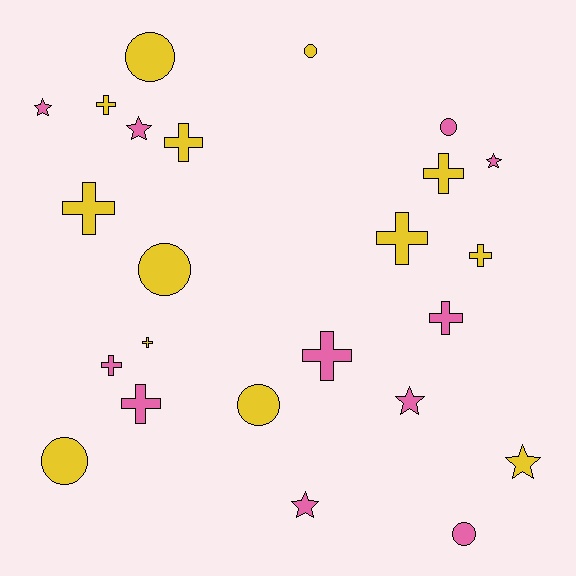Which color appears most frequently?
Yellow, with 13 objects.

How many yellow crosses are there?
There are 7 yellow crosses.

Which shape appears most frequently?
Cross, with 11 objects.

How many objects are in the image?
There are 24 objects.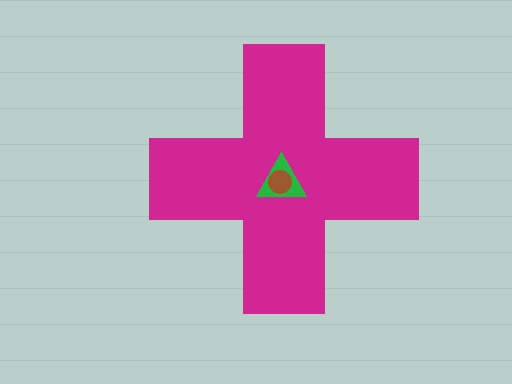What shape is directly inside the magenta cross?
The green triangle.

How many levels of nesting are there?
3.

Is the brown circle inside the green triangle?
Yes.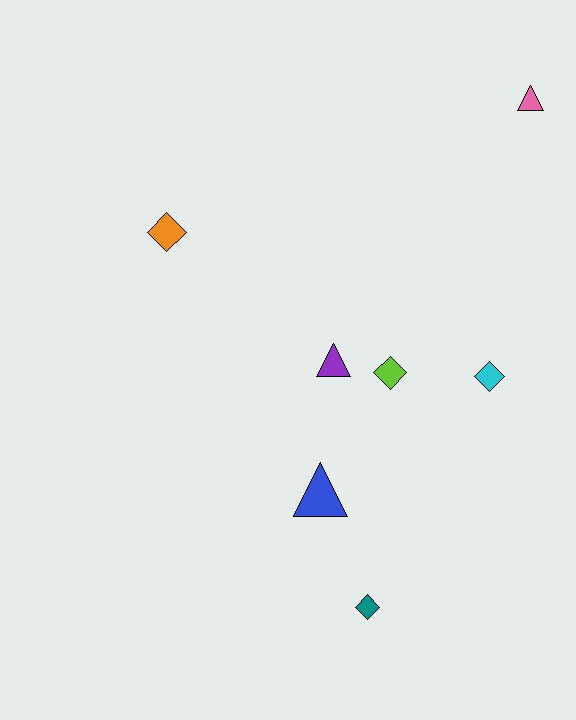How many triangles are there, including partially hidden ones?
There are 3 triangles.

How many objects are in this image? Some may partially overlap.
There are 7 objects.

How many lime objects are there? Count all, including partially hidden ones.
There is 1 lime object.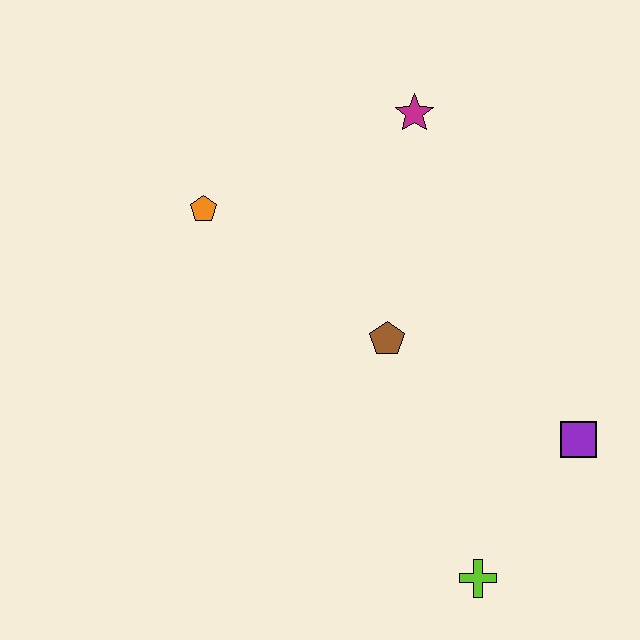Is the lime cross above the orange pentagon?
No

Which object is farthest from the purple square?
The orange pentagon is farthest from the purple square.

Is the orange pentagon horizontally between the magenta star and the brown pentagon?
No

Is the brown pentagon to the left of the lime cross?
Yes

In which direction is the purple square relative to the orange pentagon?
The purple square is to the right of the orange pentagon.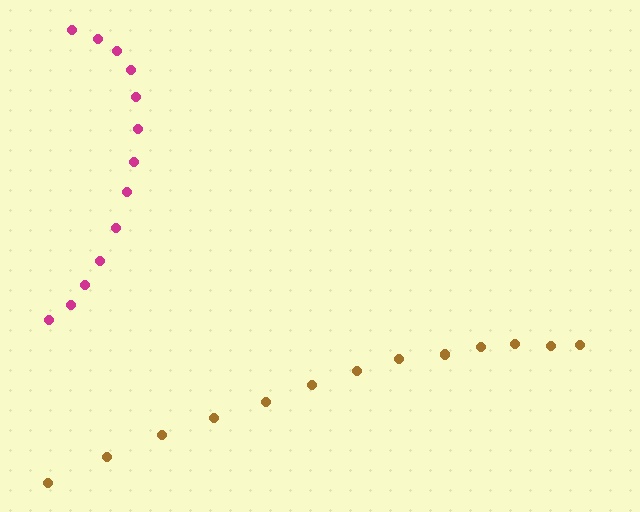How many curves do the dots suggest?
There are 2 distinct paths.